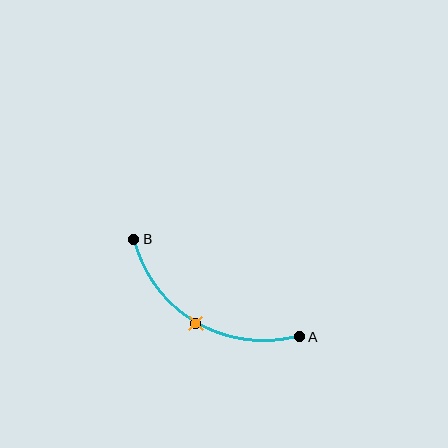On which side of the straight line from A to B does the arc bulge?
The arc bulges below the straight line connecting A and B.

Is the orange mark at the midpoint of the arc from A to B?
Yes. The orange mark lies on the arc at equal arc-length from both A and B — it is the arc midpoint.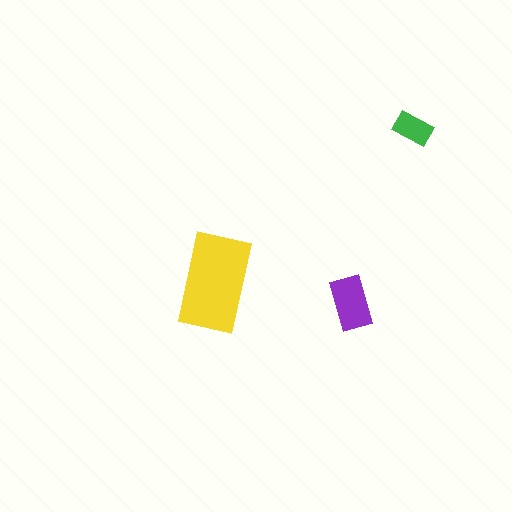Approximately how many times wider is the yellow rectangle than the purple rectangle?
About 2 times wider.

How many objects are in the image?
There are 3 objects in the image.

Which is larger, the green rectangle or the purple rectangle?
The purple one.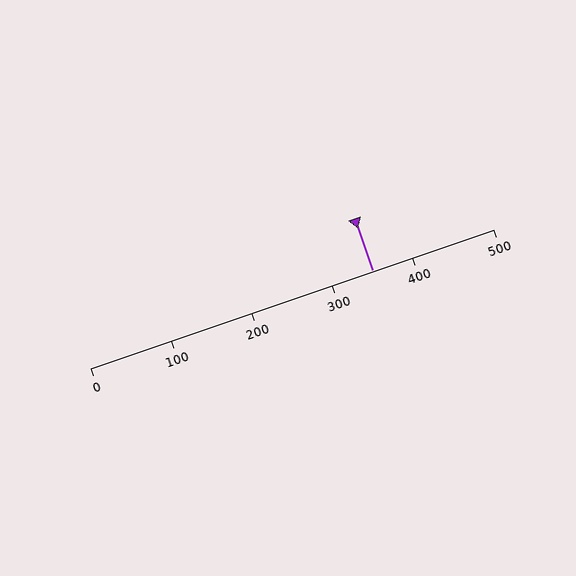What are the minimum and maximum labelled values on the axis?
The axis runs from 0 to 500.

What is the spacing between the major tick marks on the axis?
The major ticks are spaced 100 apart.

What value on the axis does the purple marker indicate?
The marker indicates approximately 350.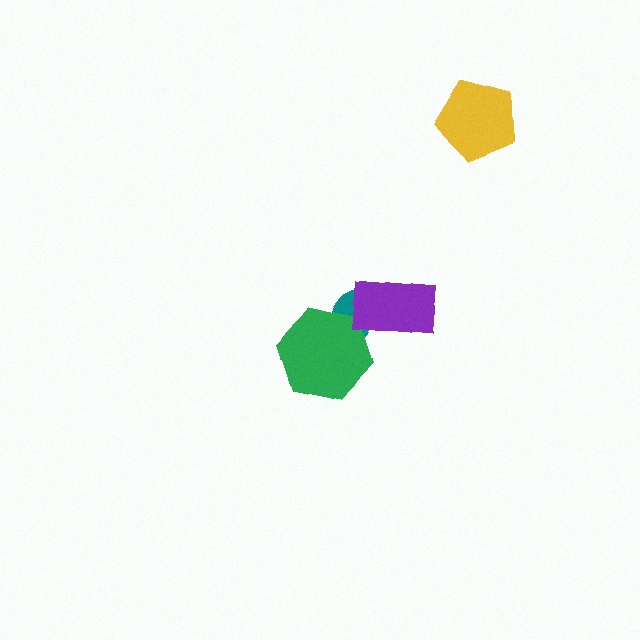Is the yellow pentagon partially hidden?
No, no other shape covers it.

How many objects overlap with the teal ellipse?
2 objects overlap with the teal ellipse.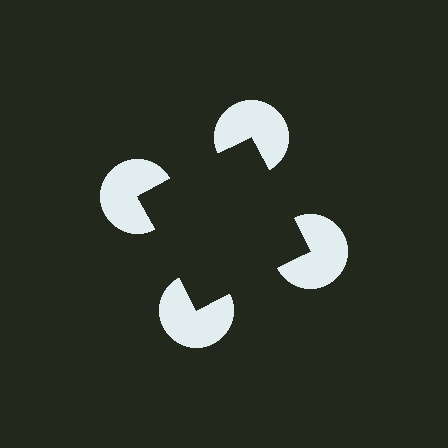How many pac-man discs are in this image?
There are 4 — one at each vertex of the illusory square.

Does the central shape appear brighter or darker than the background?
It typically appears slightly darker than the background, even though no actual brightness change is drawn.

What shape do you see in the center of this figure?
An illusory square — its edges are inferred from the aligned wedge cuts in the pac-man discs, not physically drawn.